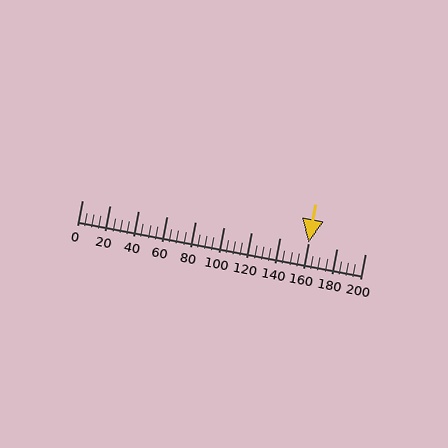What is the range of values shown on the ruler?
The ruler shows values from 0 to 200.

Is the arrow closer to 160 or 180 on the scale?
The arrow is closer to 160.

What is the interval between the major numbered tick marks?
The major tick marks are spaced 20 units apart.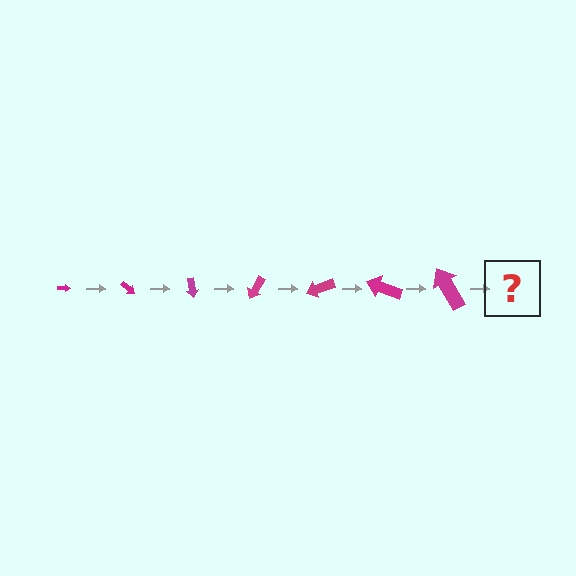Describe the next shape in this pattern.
It should be an arrow, larger than the previous one and rotated 280 degrees from the start.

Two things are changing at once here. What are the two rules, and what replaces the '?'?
The two rules are that the arrow grows larger each step and it rotates 40 degrees each step. The '?' should be an arrow, larger than the previous one and rotated 280 degrees from the start.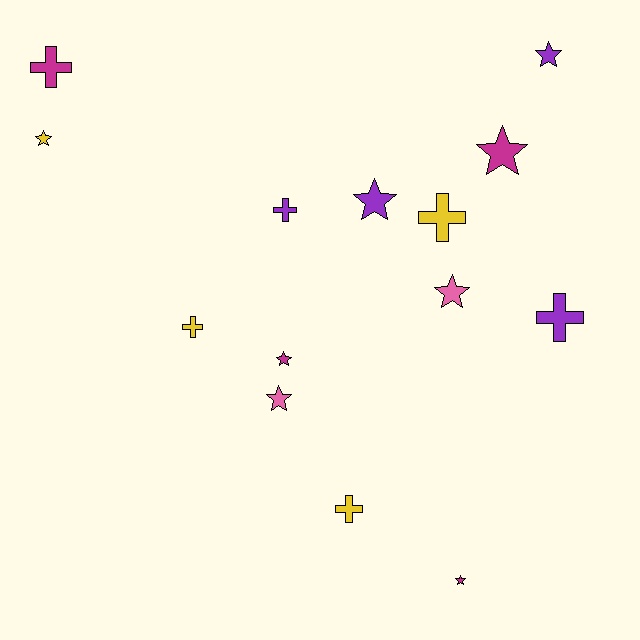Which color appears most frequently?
Magenta, with 4 objects.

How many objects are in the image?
There are 14 objects.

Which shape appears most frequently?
Star, with 8 objects.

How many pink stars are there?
There are 2 pink stars.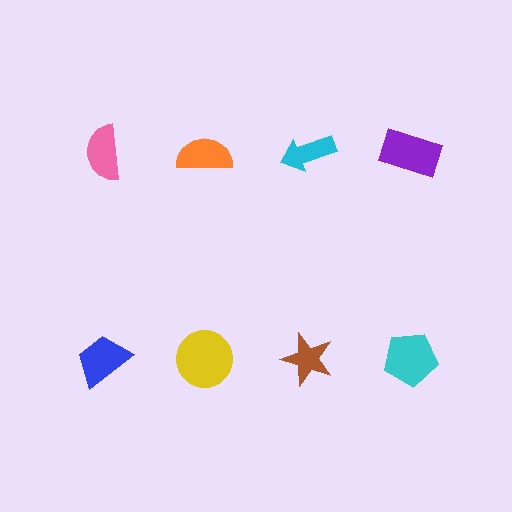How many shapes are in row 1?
4 shapes.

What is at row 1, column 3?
A cyan arrow.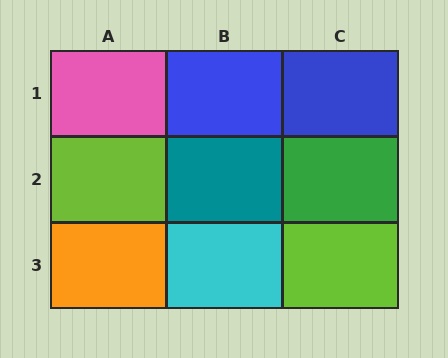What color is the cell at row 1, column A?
Pink.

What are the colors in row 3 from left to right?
Orange, cyan, lime.